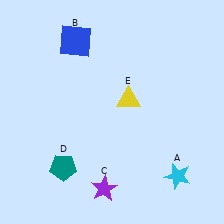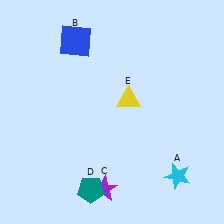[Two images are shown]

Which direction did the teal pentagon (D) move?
The teal pentagon (D) moved right.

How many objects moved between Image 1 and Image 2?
1 object moved between the two images.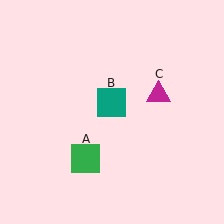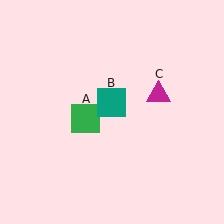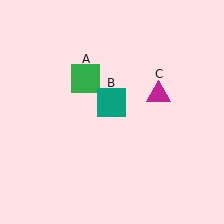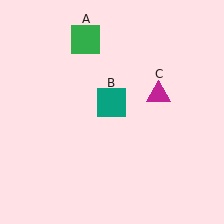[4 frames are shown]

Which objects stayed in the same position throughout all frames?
Teal square (object B) and magenta triangle (object C) remained stationary.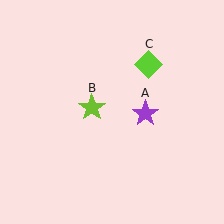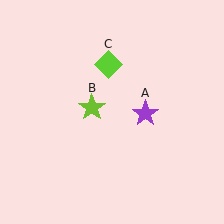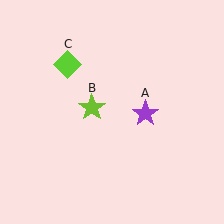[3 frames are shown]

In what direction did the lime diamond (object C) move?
The lime diamond (object C) moved left.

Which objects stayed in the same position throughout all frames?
Purple star (object A) and lime star (object B) remained stationary.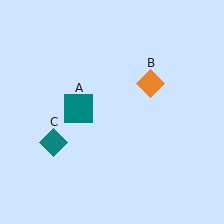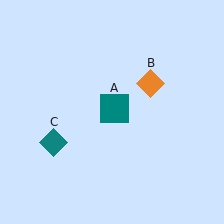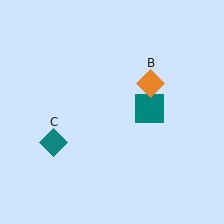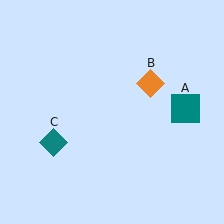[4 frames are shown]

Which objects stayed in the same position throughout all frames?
Orange diamond (object B) and teal diamond (object C) remained stationary.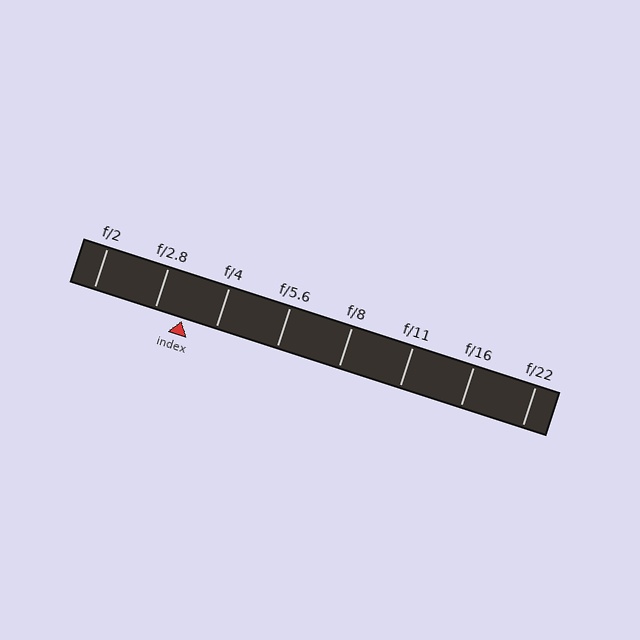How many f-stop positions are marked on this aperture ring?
There are 8 f-stop positions marked.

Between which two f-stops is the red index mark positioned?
The index mark is between f/2.8 and f/4.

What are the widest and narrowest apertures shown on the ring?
The widest aperture shown is f/2 and the narrowest is f/22.